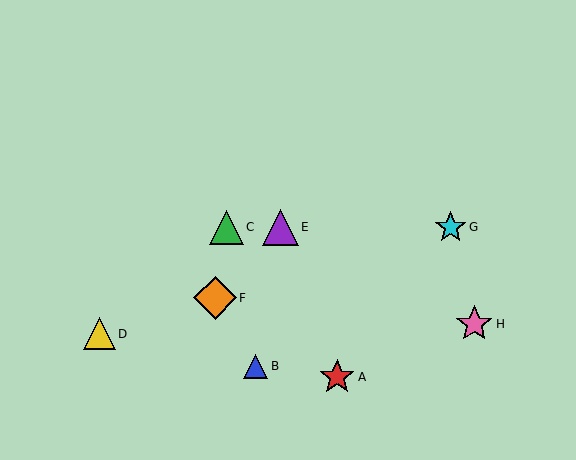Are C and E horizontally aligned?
Yes, both are at y≈227.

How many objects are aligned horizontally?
3 objects (C, E, G) are aligned horizontally.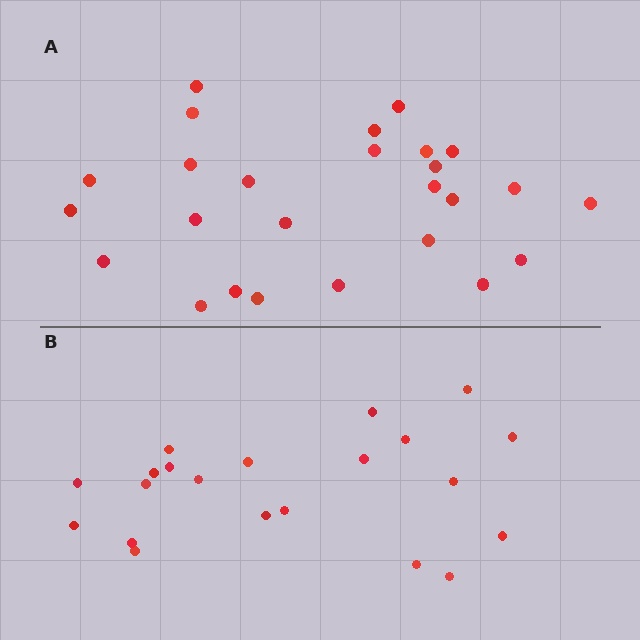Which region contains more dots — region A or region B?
Region A (the top region) has more dots.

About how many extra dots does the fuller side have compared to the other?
Region A has about 5 more dots than region B.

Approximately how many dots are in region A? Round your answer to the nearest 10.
About 30 dots. (The exact count is 26, which rounds to 30.)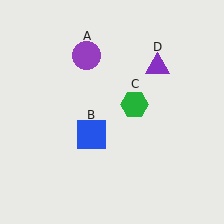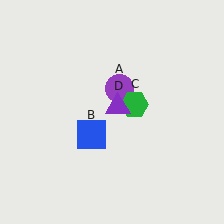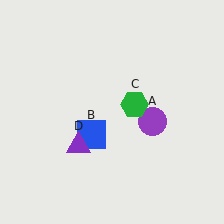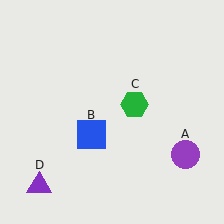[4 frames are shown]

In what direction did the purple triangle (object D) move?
The purple triangle (object D) moved down and to the left.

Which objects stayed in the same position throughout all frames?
Blue square (object B) and green hexagon (object C) remained stationary.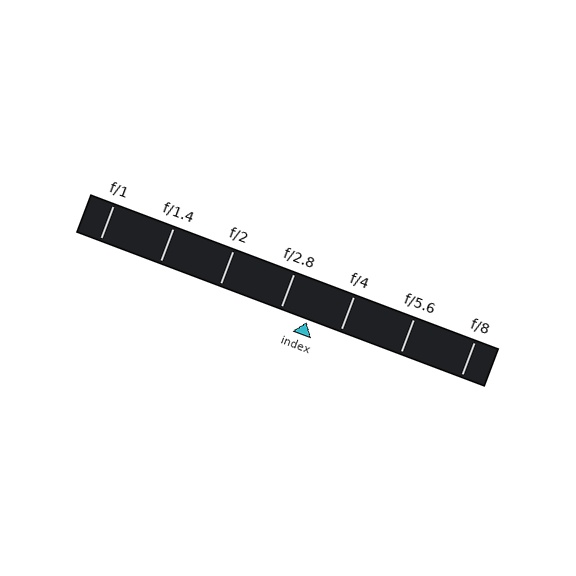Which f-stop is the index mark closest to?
The index mark is closest to f/2.8.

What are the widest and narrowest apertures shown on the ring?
The widest aperture shown is f/1 and the narrowest is f/8.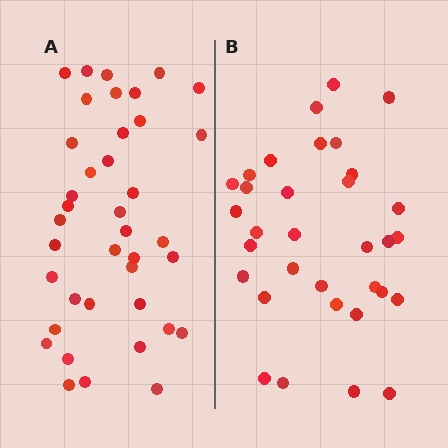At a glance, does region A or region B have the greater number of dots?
Region A (the left region) has more dots.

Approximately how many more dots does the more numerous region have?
Region A has about 6 more dots than region B.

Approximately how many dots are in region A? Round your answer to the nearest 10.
About 40 dots. (The exact count is 39, which rounds to 40.)